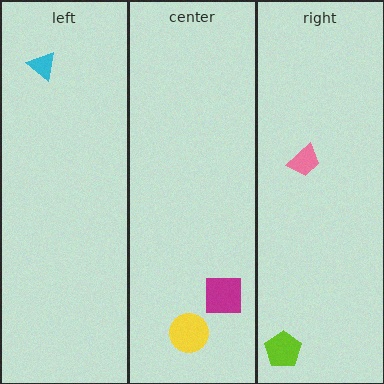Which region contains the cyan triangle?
The left region.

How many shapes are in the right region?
2.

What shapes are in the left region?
The cyan triangle.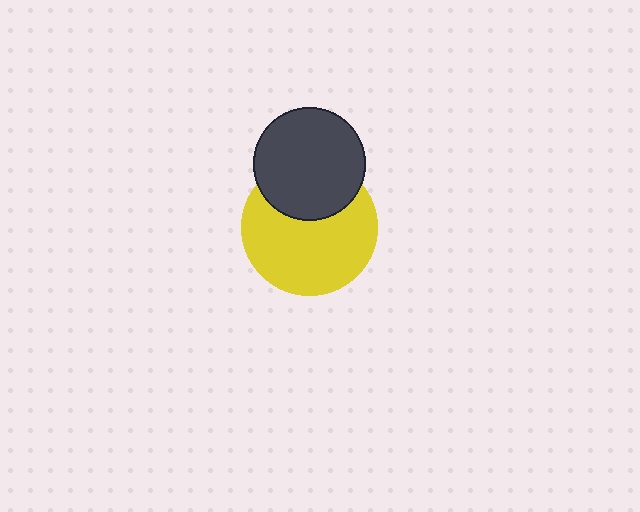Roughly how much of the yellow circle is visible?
Most of it is visible (roughly 68%).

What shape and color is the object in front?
The object in front is a dark gray circle.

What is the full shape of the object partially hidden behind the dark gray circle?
The partially hidden object is a yellow circle.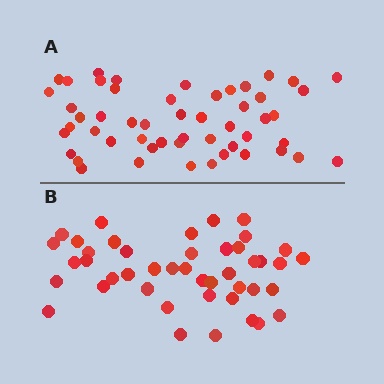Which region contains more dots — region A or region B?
Region A (the top region) has more dots.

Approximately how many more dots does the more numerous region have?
Region A has roughly 8 or so more dots than region B.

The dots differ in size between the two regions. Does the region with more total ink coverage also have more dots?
No. Region B has more total ink coverage because its dots are larger, but region A actually contains more individual dots. Total area can be misleading — the number of items is what matters here.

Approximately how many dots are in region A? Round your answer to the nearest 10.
About 50 dots. (The exact count is 52, which rounds to 50.)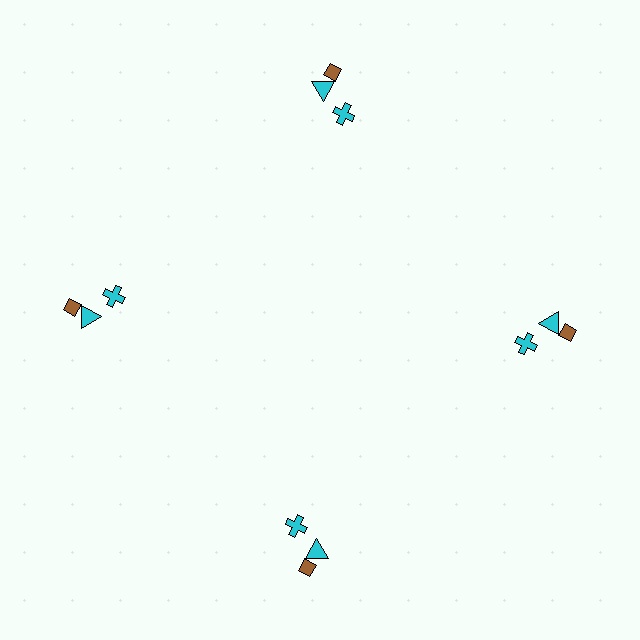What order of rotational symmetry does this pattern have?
This pattern has 4-fold rotational symmetry.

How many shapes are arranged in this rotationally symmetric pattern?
There are 12 shapes, arranged in 4 groups of 3.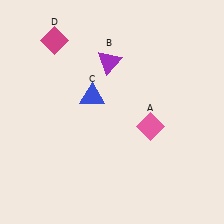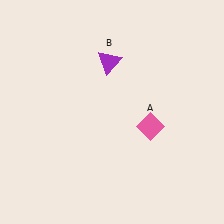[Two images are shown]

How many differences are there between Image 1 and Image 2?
There are 2 differences between the two images.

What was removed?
The blue triangle (C), the magenta diamond (D) were removed in Image 2.